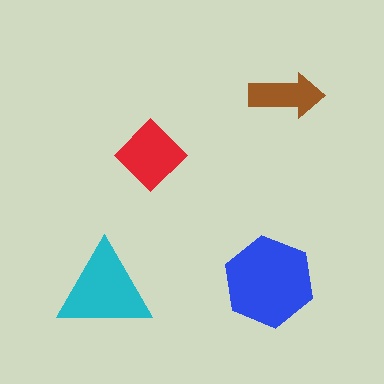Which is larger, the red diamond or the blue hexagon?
The blue hexagon.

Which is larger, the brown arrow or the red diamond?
The red diamond.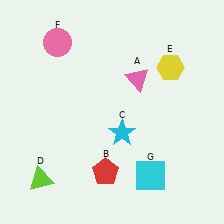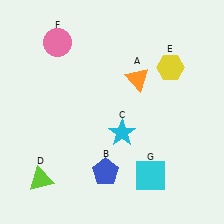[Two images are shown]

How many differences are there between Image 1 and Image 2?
There are 2 differences between the two images.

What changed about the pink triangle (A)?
In Image 1, A is pink. In Image 2, it changed to orange.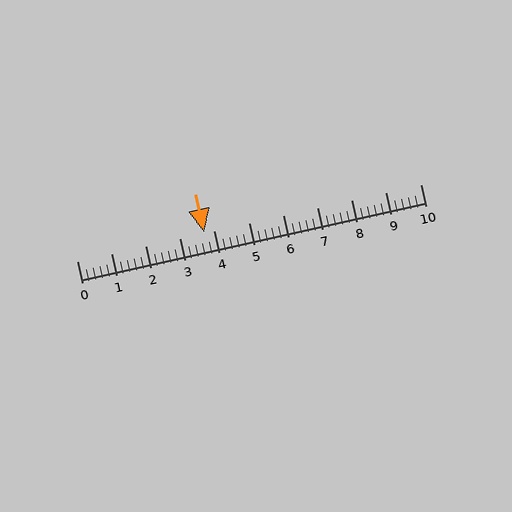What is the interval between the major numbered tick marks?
The major tick marks are spaced 1 units apart.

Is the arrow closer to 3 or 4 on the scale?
The arrow is closer to 4.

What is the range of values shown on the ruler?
The ruler shows values from 0 to 10.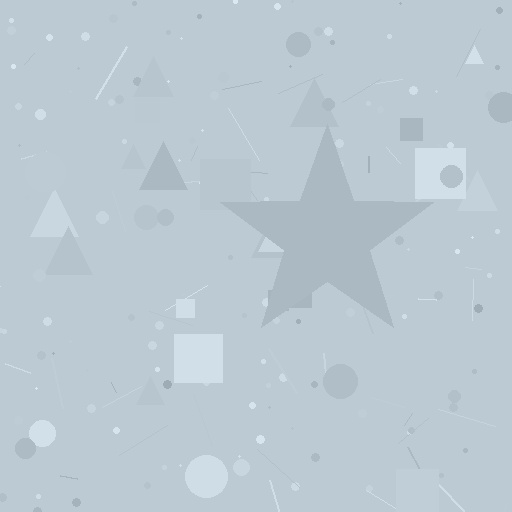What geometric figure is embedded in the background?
A star is embedded in the background.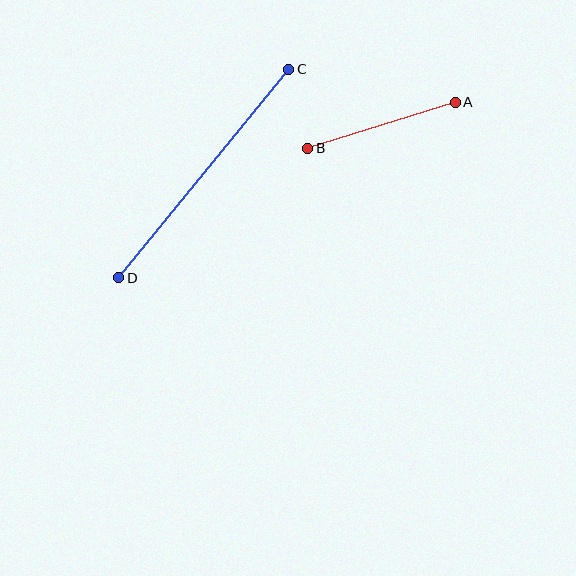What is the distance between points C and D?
The distance is approximately 269 pixels.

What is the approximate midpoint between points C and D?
The midpoint is at approximately (204, 173) pixels.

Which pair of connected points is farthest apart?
Points C and D are farthest apart.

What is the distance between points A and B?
The distance is approximately 154 pixels.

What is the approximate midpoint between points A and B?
The midpoint is at approximately (382, 125) pixels.